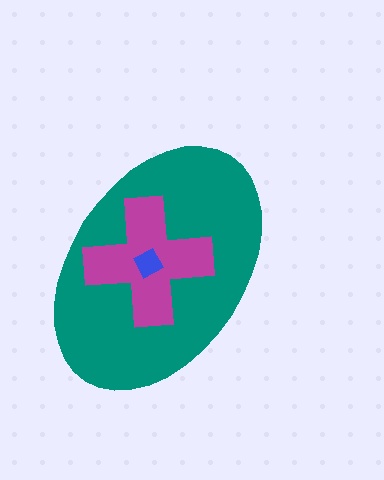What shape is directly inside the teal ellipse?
The magenta cross.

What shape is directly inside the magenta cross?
The blue square.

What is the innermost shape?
The blue square.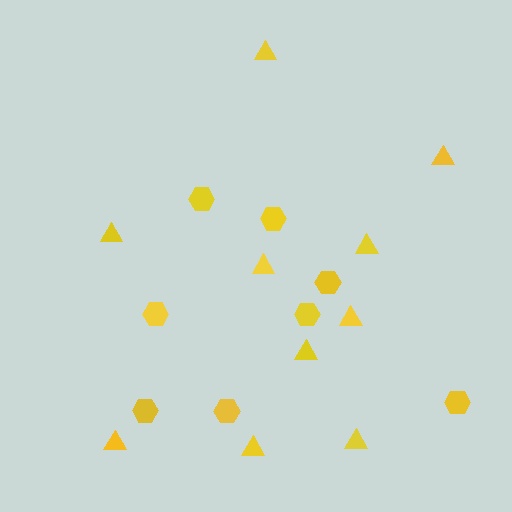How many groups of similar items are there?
There are 2 groups: one group of hexagons (8) and one group of triangles (10).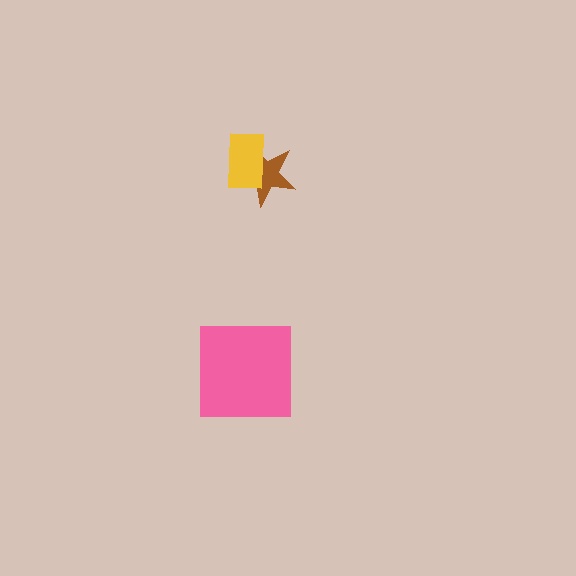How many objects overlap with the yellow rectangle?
1 object overlaps with the yellow rectangle.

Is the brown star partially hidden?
Yes, it is partially covered by another shape.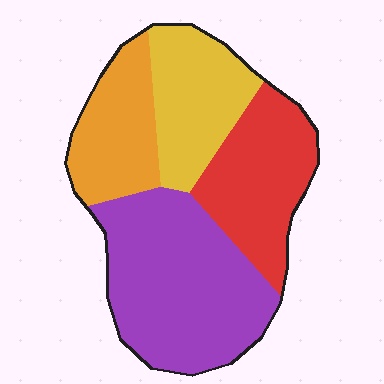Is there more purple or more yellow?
Purple.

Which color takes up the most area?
Purple, at roughly 40%.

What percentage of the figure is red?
Red takes up about one quarter (1/4) of the figure.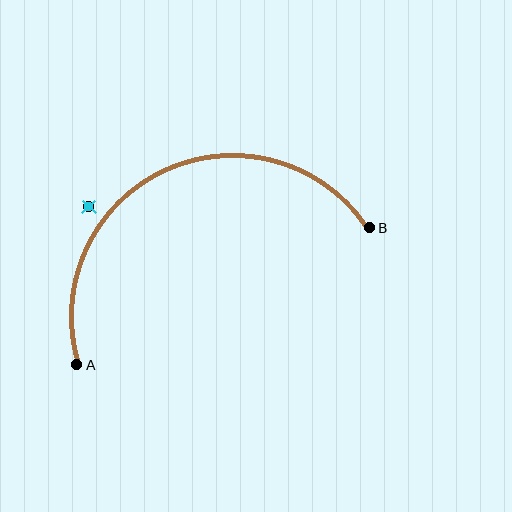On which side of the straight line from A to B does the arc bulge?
The arc bulges above the straight line connecting A and B.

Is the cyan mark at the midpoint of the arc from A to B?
No — the cyan mark does not lie on the arc at all. It sits slightly outside the curve.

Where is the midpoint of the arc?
The arc midpoint is the point on the curve farthest from the straight line joining A and B. It sits above that line.